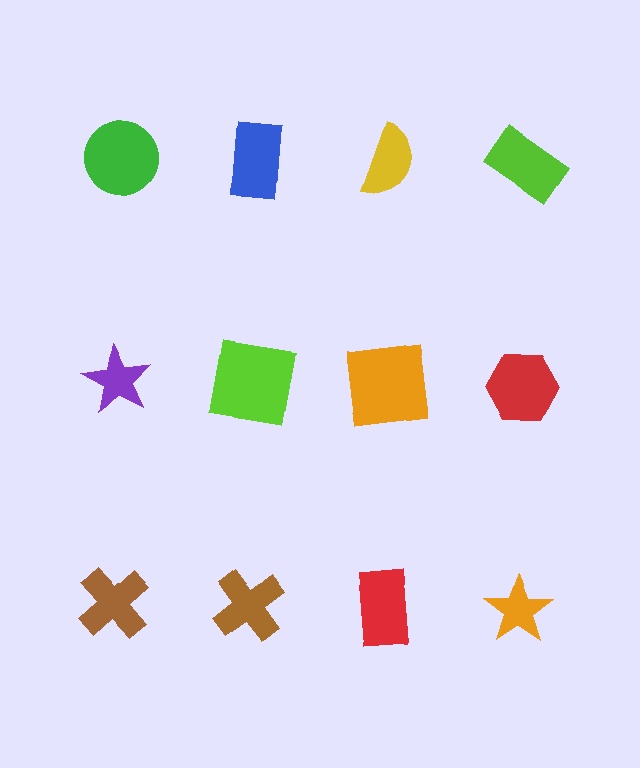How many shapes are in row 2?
4 shapes.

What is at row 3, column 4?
An orange star.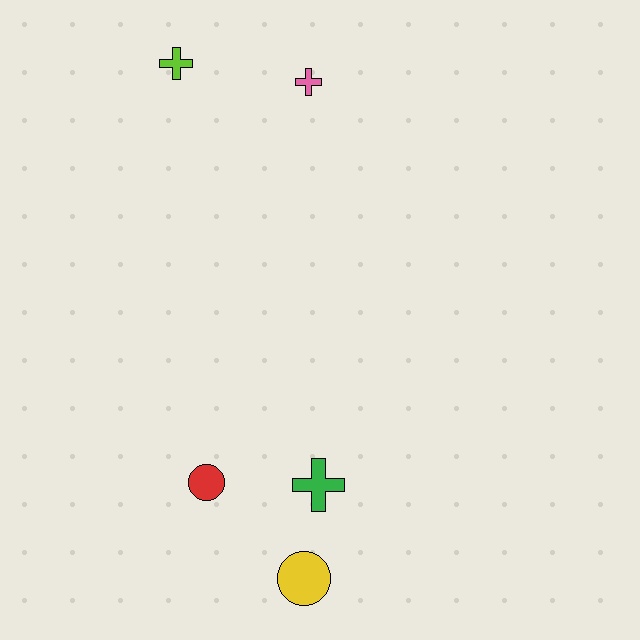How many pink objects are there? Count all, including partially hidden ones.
There is 1 pink object.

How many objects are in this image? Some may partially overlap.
There are 5 objects.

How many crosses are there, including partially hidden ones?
There are 3 crosses.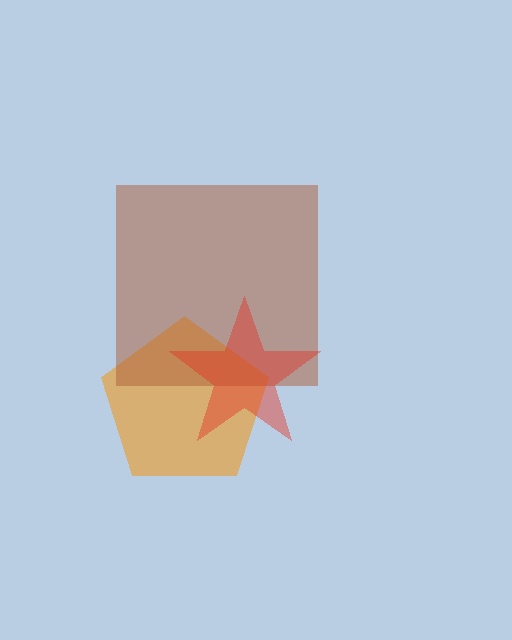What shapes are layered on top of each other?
The layered shapes are: an orange pentagon, a brown square, a red star.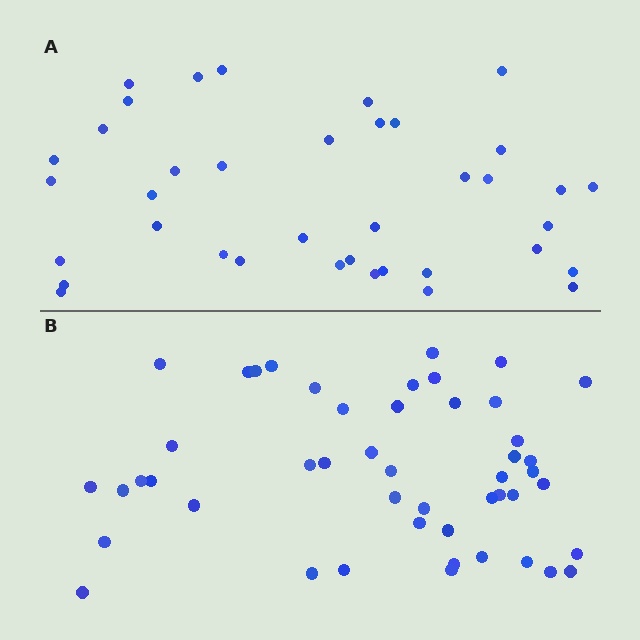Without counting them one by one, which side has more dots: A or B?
Region B (the bottom region) has more dots.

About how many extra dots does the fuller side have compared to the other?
Region B has roughly 10 or so more dots than region A.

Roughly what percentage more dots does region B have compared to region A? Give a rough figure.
About 25% more.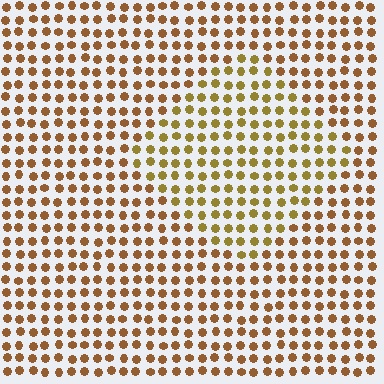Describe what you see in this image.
The image is filled with small brown elements in a uniform arrangement. A diamond-shaped region is visible where the elements are tinted to a slightly different hue, forming a subtle color boundary.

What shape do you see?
I see a diamond.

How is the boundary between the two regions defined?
The boundary is defined purely by a slight shift in hue (about 23 degrees). Spacing, size, and orientation are identical on both sides.